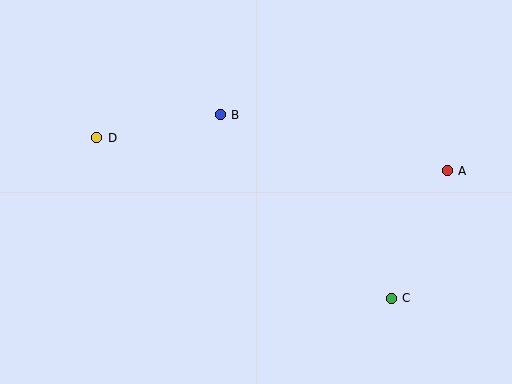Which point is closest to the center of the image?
Point B at (220, 115) is closest to the center.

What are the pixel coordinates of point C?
Point C is at (391, 298).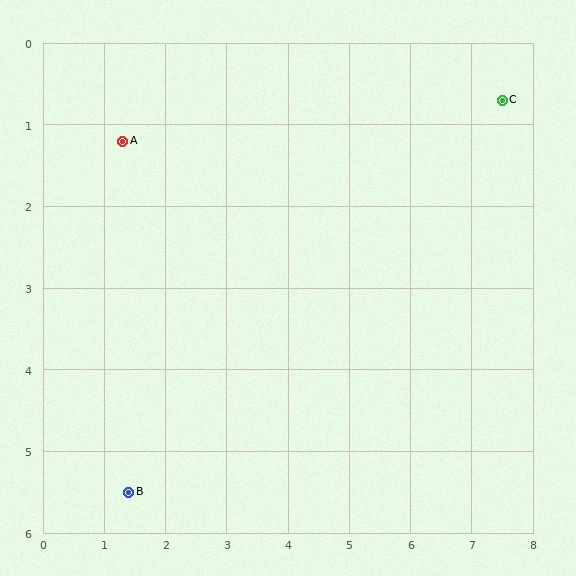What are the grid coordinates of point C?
Point C is at approximately (7.5, 0.7).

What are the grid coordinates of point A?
Point A is at approximately (1.3, 1.2).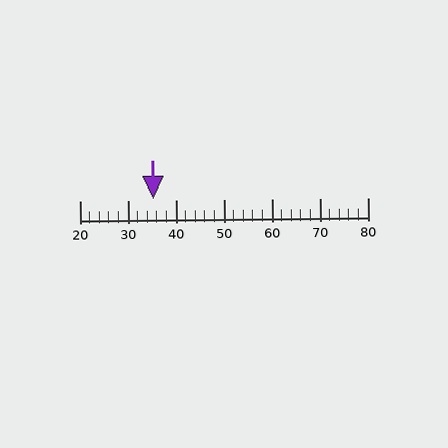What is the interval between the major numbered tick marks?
The major tick marks are spaced 10 units apart.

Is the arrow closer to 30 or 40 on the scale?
The arrow is closer to 40.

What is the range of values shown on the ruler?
The ruler shows values from 20 to 80.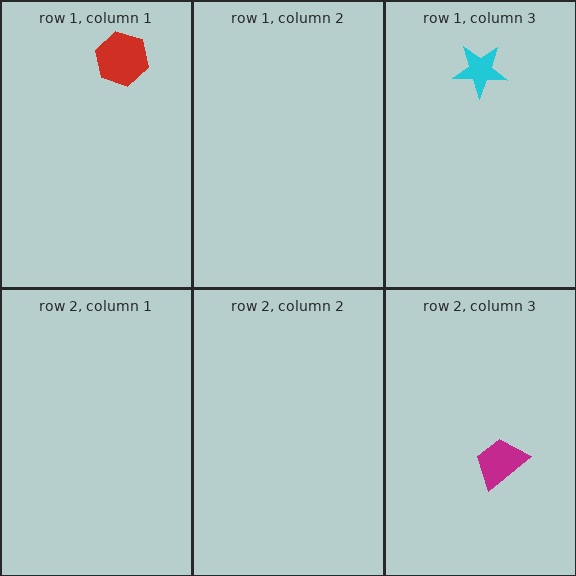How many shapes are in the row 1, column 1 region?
1.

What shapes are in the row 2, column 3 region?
The magenta trapezoid.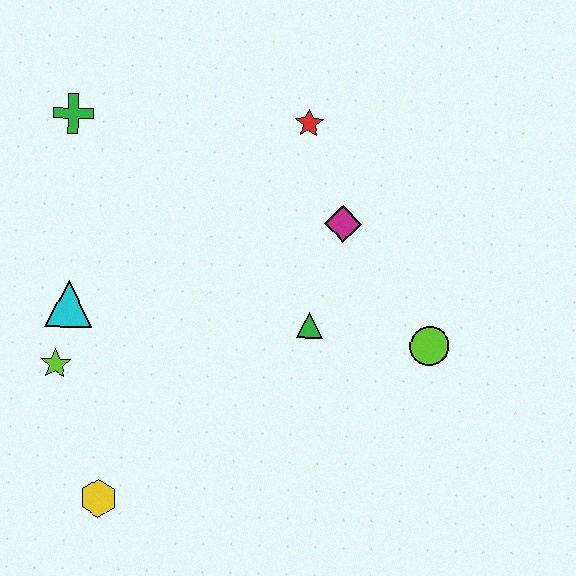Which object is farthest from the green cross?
The lime circle is farthest from the green cross.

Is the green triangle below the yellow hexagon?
No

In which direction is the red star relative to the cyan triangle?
The red star is to the right of the cyan triangle.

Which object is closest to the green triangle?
The magenta diamond is closest to the green triangle.